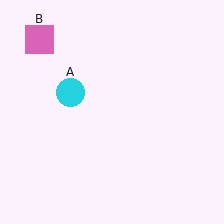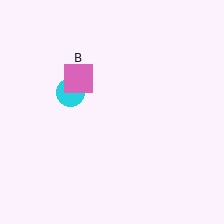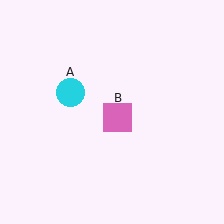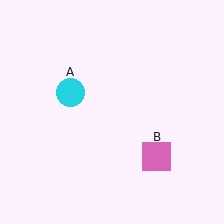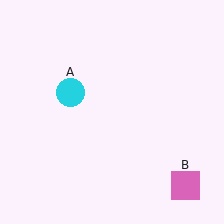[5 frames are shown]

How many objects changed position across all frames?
1 object changed position: pink square (object B).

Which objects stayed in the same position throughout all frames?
Cyan circle (object A) remained stationary.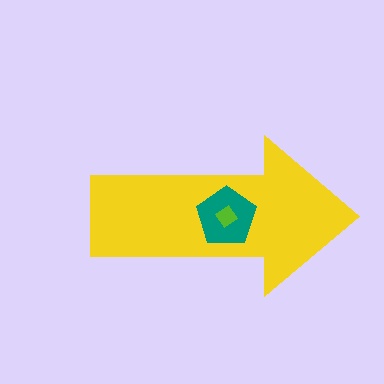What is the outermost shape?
The yellow arrow.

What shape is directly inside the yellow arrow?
The teal pentagon.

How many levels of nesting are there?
3.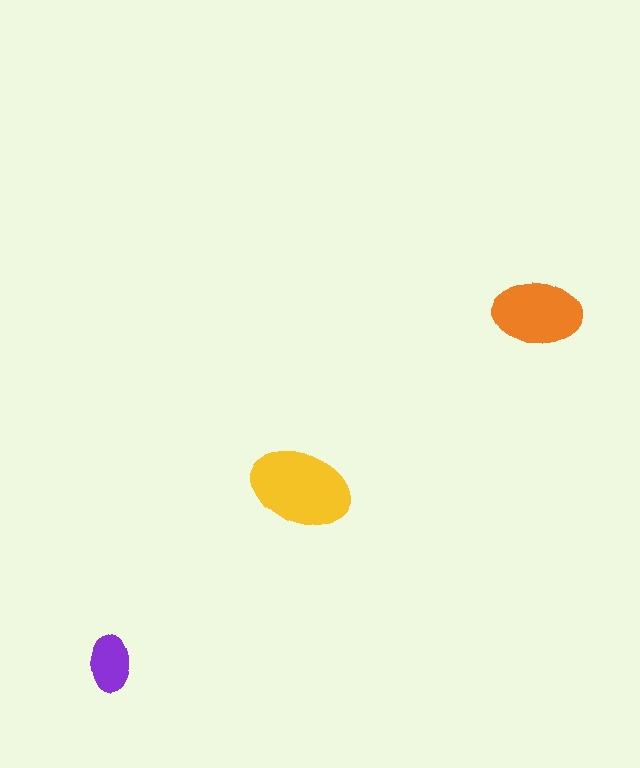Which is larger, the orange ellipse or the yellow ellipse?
The yellow one.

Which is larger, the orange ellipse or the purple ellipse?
The orange one.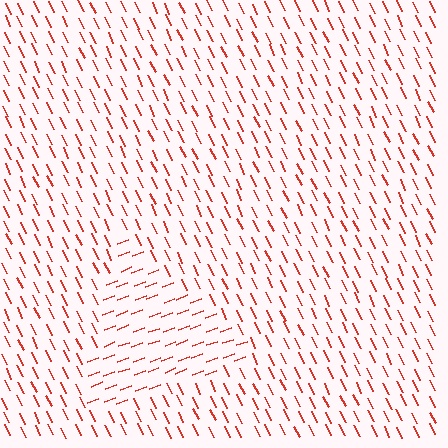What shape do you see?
I see a triangle.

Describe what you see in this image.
The image is filled with small red line segments. A triangle region in the image has lines oriented differently from the surrounding lines, creating a visible texture boundary.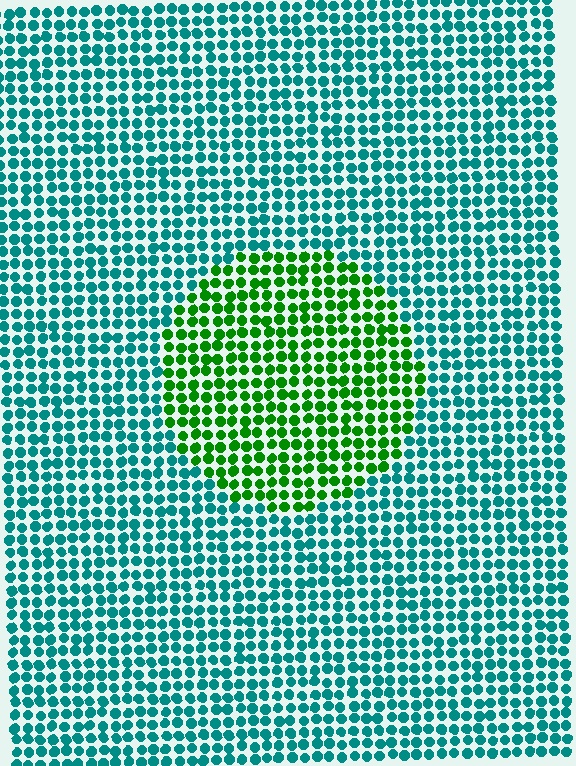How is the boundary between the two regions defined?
The boundary is defined purely by a slight shift in hue (about 57 degrees). Spacing, size, and orientation are identical on both sides.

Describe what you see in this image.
The image is filled with small teal elements in a uniform arrangement. A circle-shaped region is visible where the elements are tinted to a slightly different hue, forming a subtle color boundary.